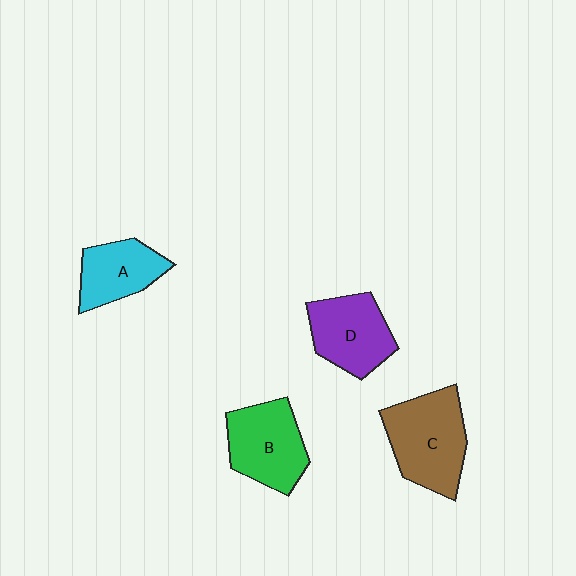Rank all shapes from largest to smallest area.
From largest to smallest: C (brown), B (green), D (purple), A (cyan).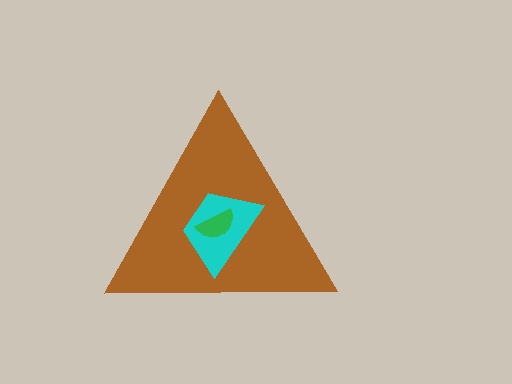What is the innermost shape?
The green semicircle.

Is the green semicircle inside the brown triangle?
Yes.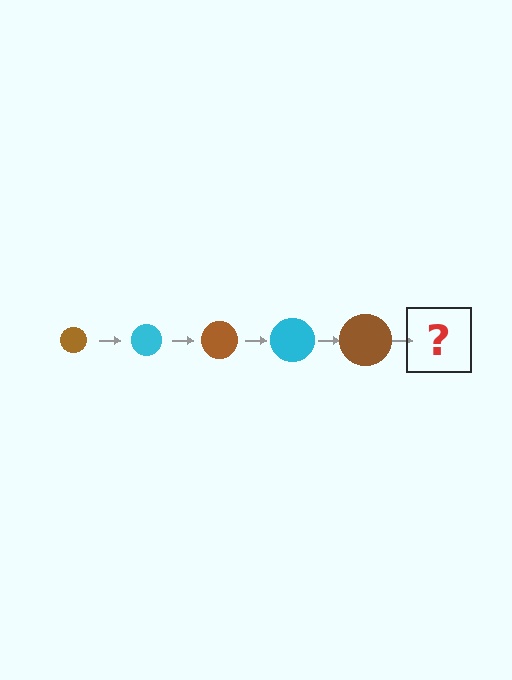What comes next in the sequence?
The next element should be a cyan circle, larger than the previous one.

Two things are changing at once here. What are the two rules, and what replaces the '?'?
The two rules are that the circle grows larger each step and the color cycles through brown and cyan. The '?' should be a cyan circle, larger than the previous one.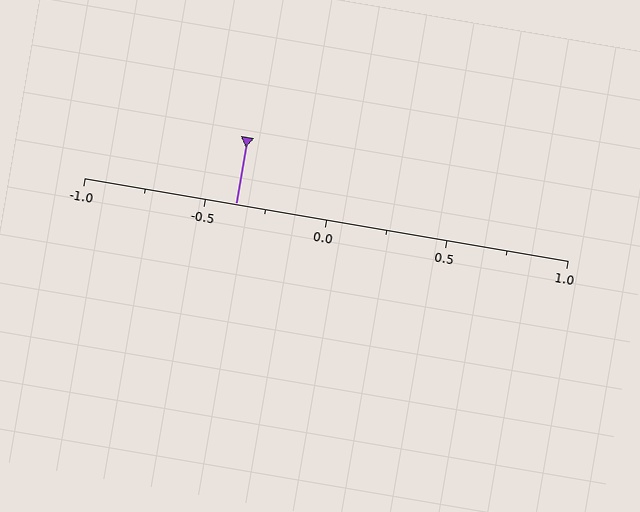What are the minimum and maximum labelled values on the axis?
The axis runs from -1.0 to 1.0.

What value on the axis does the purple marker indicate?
The marker indicates approximately -0.38.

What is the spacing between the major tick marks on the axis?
The major ticks are spaced 0.5 apart.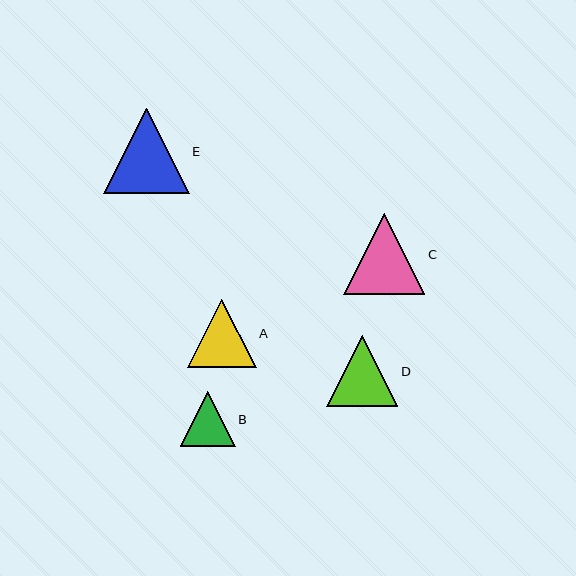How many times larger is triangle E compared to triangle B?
Triangle E is approximately 1.6 times the size of triangle B.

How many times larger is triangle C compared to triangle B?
Triangle C is approximately 1.5 times the size of triangle B.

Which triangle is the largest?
Triangle E is the largest with a size of approximately 86 pixels.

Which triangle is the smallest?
Triangle B is the smallest with a size of approximately 55 pixels.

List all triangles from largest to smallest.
From largest to smallest: E, C, D, A, B.